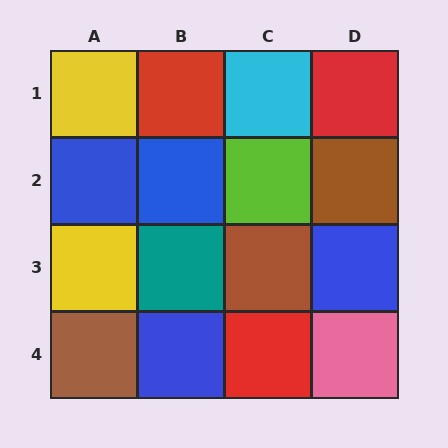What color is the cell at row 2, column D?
Brown.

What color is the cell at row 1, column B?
Red.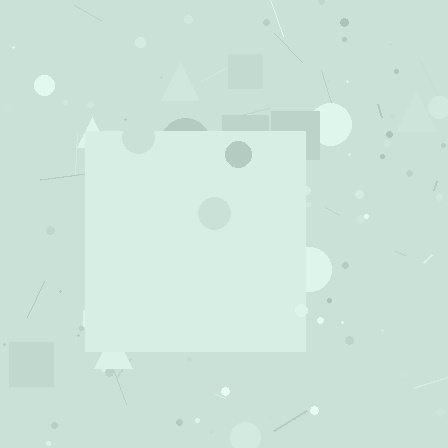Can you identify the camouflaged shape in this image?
The camouflaged shape is a square.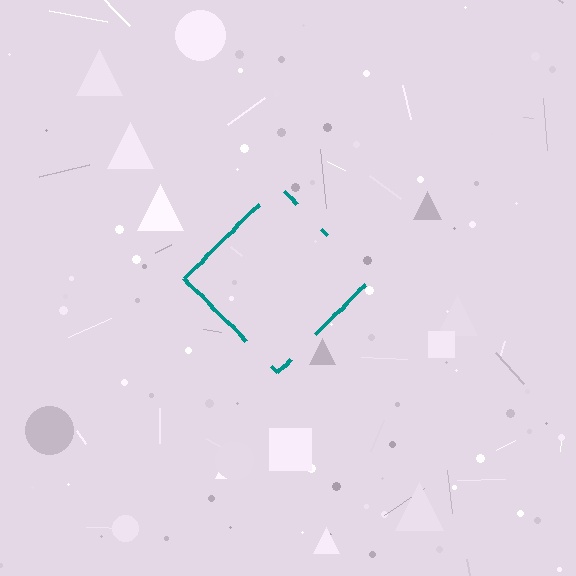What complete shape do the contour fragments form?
The contour fragments form a diamond.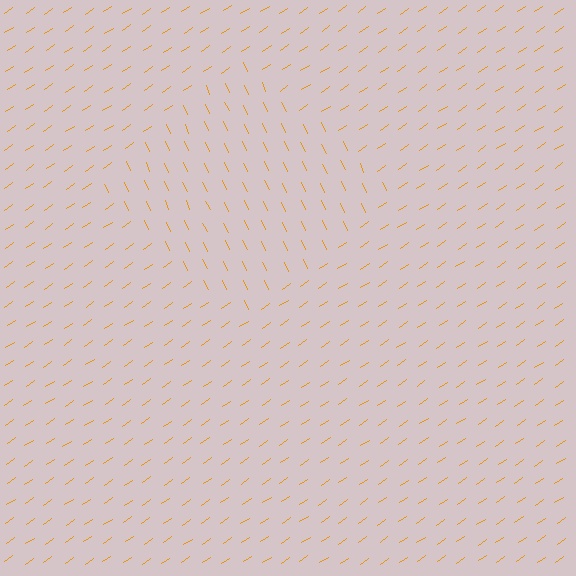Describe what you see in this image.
The image is filled with small orange line segments. A diamond region in the image has lines oriented differently from the surrounding lines, creating a visible texture boundary.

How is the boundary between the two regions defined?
The boundary is defined purely by a change in line orientation (approximately 80 degrees difference). All lines are the same color and thickness.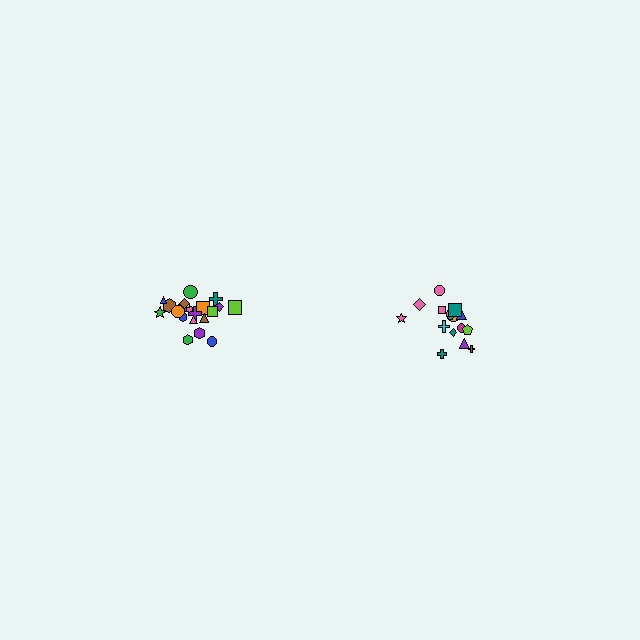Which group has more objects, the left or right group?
The left group.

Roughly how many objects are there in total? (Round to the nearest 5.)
Roughly 35 objects in total.